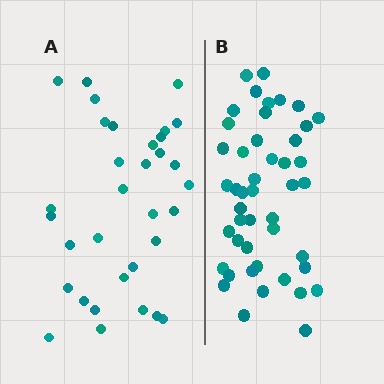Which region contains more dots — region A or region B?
Region B (the right region) has more dots.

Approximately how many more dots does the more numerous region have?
Region B has approximately 15 more dots than region A.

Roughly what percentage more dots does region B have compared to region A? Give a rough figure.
About 40% more.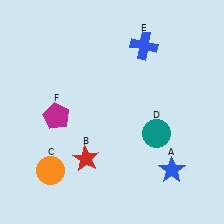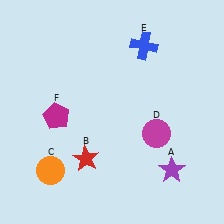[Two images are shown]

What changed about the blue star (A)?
In Image 1, A is blue. In Image 2, it changed to purple.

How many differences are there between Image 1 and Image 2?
There are 2 differences between the two images.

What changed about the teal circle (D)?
In Image 1, D is teal. In Image 2, it changed to magenta.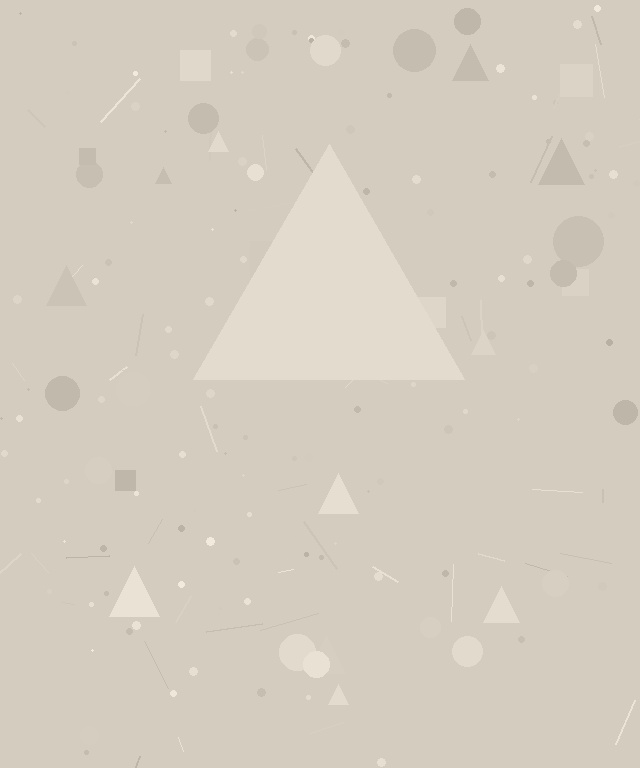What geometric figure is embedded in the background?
A triangle is embedded in the background.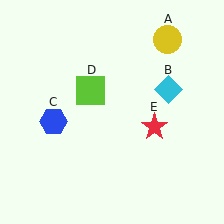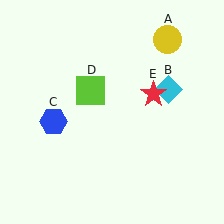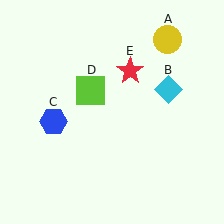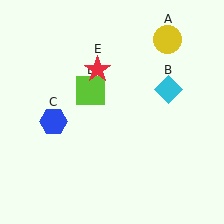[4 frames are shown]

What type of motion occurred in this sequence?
The red star (object E) rotated counterclockwise around the center of the scene.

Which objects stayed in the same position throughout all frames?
Yellow circle (object A) and cyan diamond (object B) and blue hexagon (object C) and lime square (object D) remained stationary.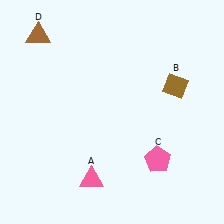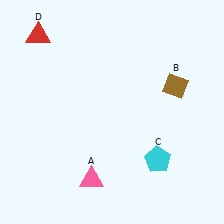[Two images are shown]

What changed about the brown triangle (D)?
In Image 1, D is brown. In Image 2, it changed to red.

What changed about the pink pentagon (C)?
In Image 1, C is pink. In Image 2, it changed to cyan.